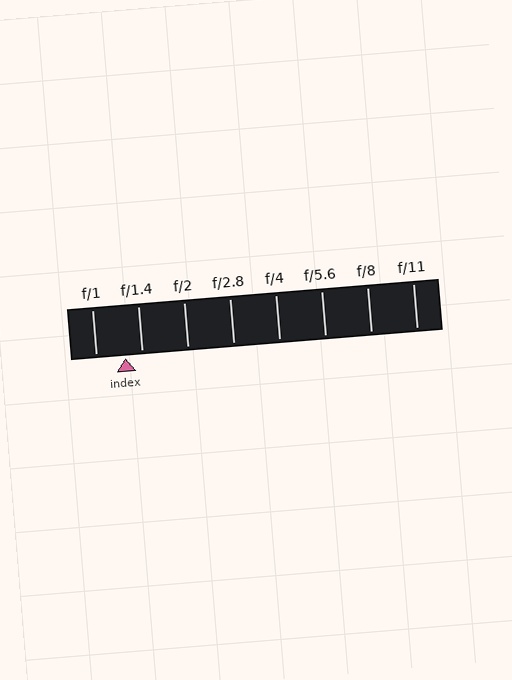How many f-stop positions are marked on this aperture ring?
There are 8 f-stop positions marked.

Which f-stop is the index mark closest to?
The index mark is closest to f/1.4.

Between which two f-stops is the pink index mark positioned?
The index mark is between f/1 and f/1.4.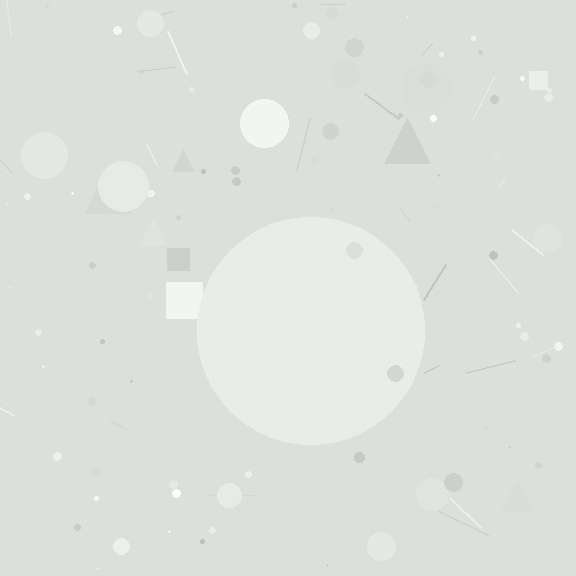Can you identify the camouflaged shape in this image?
The camouflaged shape is a circle.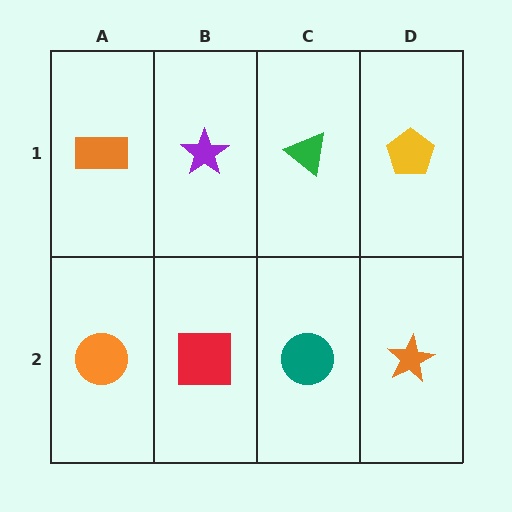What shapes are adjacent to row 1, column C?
A teal circle (row 2, column C), a purple star (row 1, column B), a yellow pentagon (row 1, column D).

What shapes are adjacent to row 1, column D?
An orange star (row 2, column D), a green triangle (row 1, column C).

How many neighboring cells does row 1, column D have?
2.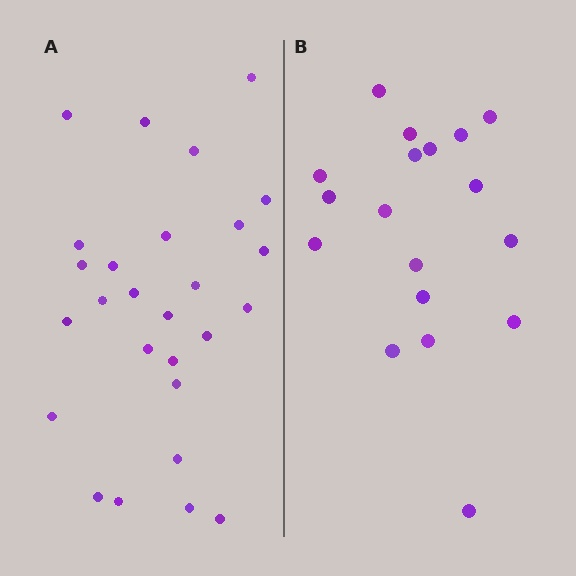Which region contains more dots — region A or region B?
Region A (the left region) has more dots.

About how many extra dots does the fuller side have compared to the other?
Region A has roughly 8 or so more dots than region B.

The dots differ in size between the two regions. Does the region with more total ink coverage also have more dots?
No. Region B has more total ink coverage because its dots are larger, but region A actually contains more individual dots. Total area can be misleading — the number of items is what matters here.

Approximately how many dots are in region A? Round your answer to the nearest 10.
About 30 dots. (The exact count is 27, which rounds to 30.)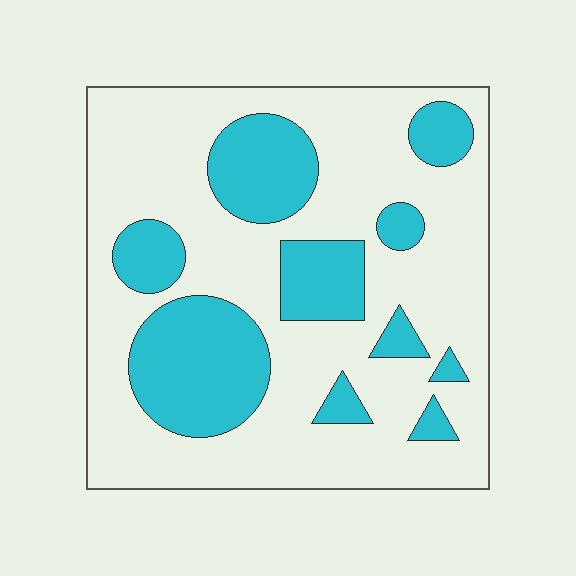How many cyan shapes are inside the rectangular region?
10.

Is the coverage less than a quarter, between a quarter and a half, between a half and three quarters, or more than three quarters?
Between a quarter and a half.